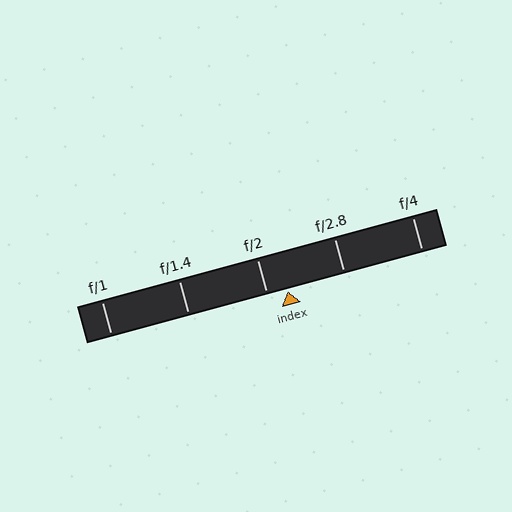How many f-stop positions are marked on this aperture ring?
There are 5 f-stop positions marked.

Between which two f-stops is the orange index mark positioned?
The index mark is between f/2 and f/2.8.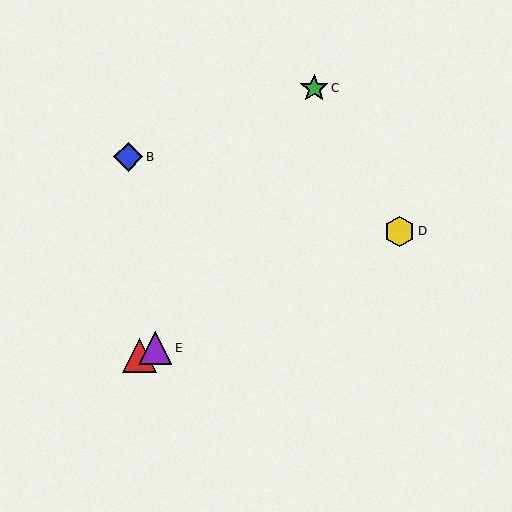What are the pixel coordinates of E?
Object E is at (155, 348).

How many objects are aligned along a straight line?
3 objects (A, D, E) are aligned along a straight line.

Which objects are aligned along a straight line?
Objects A, D, E are aligned along a straight line.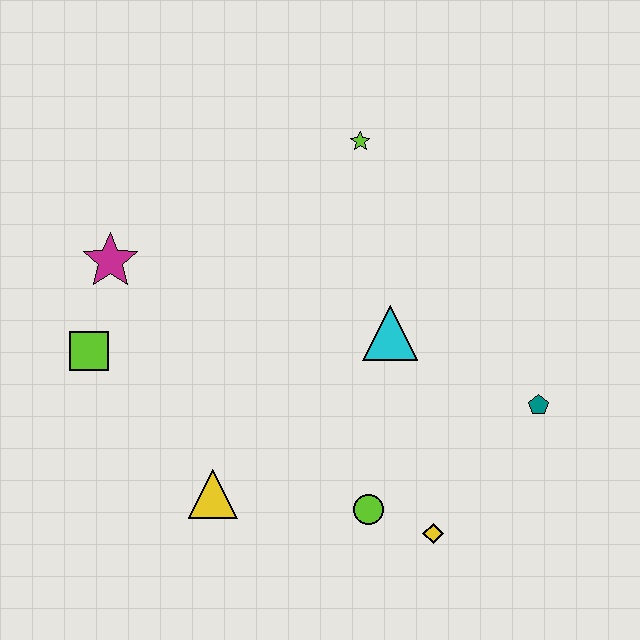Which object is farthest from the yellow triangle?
The lime star is farthest from the yellow triangle.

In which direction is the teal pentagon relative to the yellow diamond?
The teal pentagon is above the yellow diamond.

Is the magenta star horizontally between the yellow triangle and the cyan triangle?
No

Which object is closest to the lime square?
The magenta star is closest to the lime square.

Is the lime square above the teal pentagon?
Yes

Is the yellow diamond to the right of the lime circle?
Yes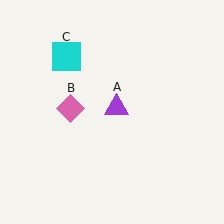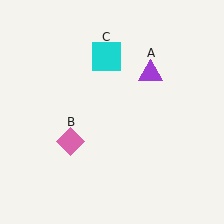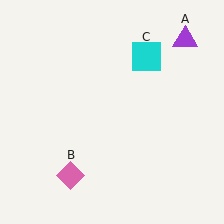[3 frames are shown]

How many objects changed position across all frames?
3 objects changed position: purple triangle (object A), pink diamond (object B), cyan square (object C).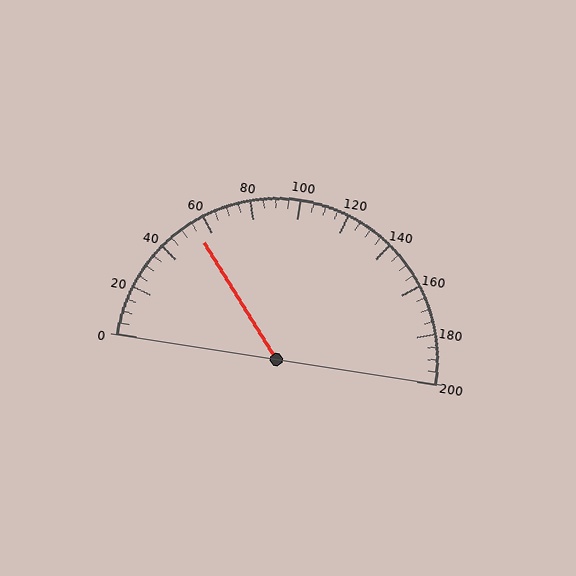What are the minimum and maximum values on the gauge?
The gauge ranges from 0 to 200.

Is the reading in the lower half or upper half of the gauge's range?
The reading is in the lower half of the range (0 to 200).